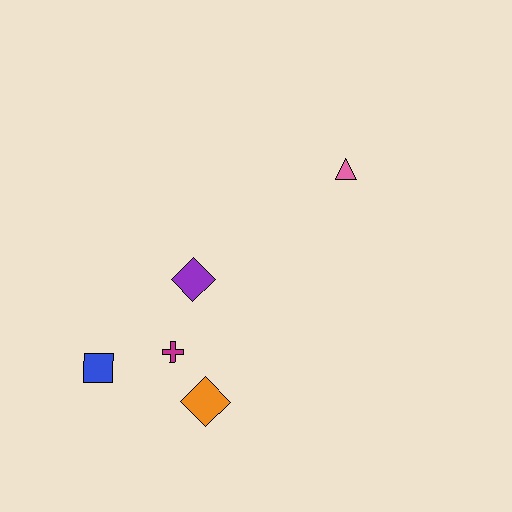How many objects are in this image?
There are 5 objects.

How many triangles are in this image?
There is 1 triangle.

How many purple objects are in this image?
There is 1 purple object.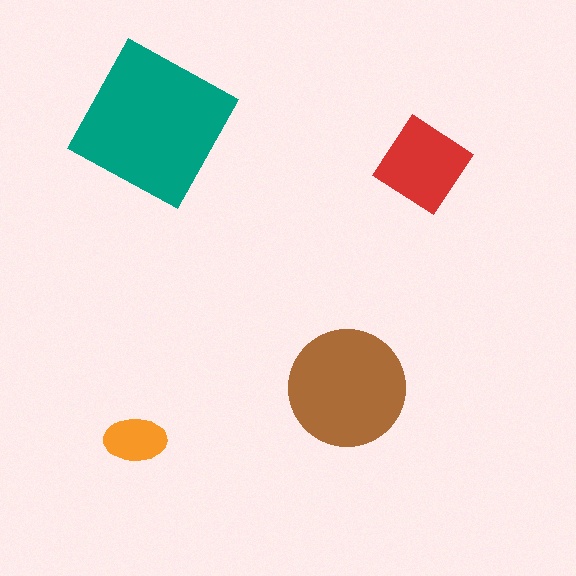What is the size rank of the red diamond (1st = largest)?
3rd.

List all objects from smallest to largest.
The orange ellipse, the red diamond, the brown circle, the teal square.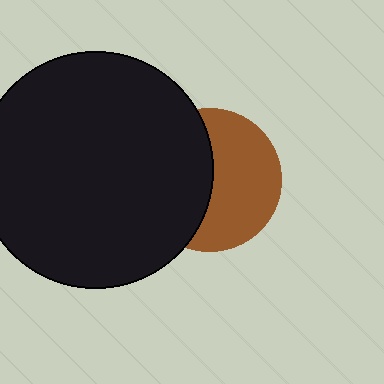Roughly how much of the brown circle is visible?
About half of it is visible (roughly 53%).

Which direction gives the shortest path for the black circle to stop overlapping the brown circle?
Moving left gives the shortest separation.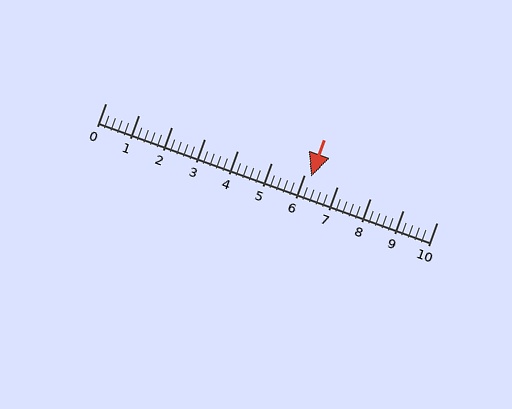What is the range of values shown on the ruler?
The ruler shows values from 0 to 10.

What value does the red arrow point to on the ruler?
The red arrow points to approximately 6.2.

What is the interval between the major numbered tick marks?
The major tick marks are spaced 1 units apart.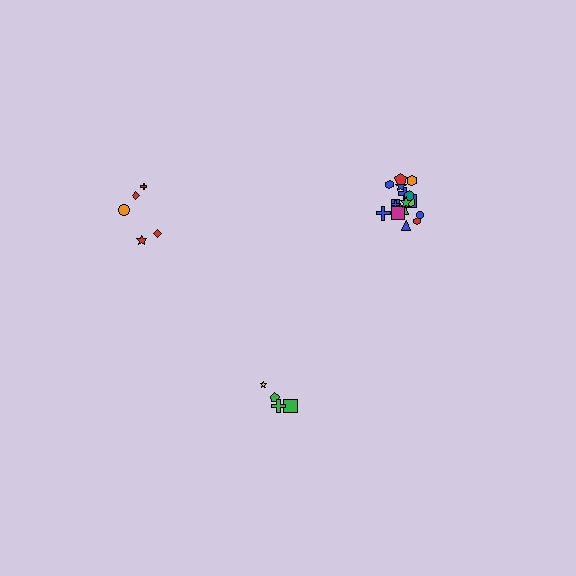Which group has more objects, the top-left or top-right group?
The top-right group.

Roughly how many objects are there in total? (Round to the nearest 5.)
Roughly 25 objects in total.